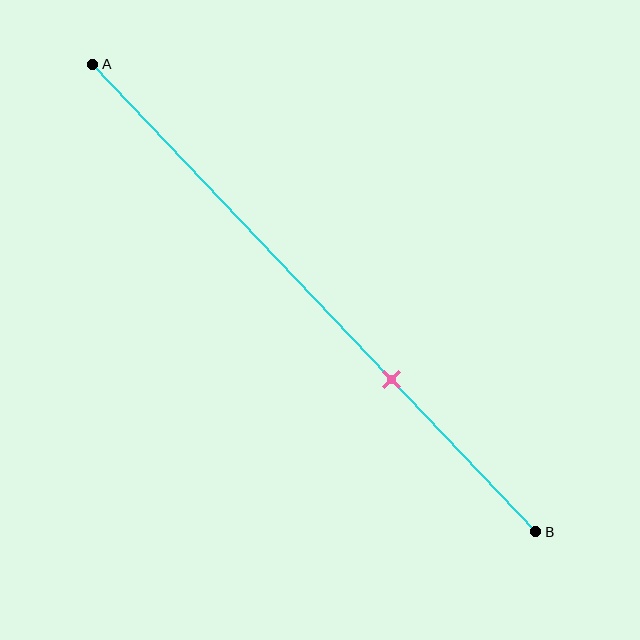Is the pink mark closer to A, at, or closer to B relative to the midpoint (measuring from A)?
The pink mark is closer to point B than the midpoint of segment AB.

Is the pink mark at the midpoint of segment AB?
No, the mark is at about 65% from A, not at the 50% midpoint.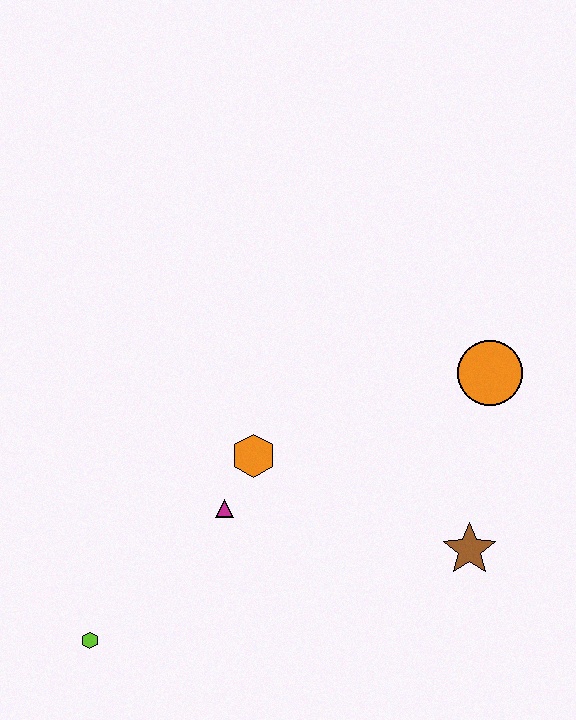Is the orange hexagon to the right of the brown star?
No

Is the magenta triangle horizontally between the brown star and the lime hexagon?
Yes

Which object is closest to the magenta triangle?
The orange hexagon is closest to the magenta triangle.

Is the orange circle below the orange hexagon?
No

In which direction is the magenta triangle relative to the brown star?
The magenta triangle is to the left of the brown star.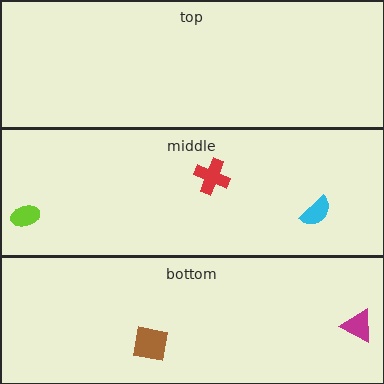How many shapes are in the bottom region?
2.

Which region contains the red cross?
The middle region.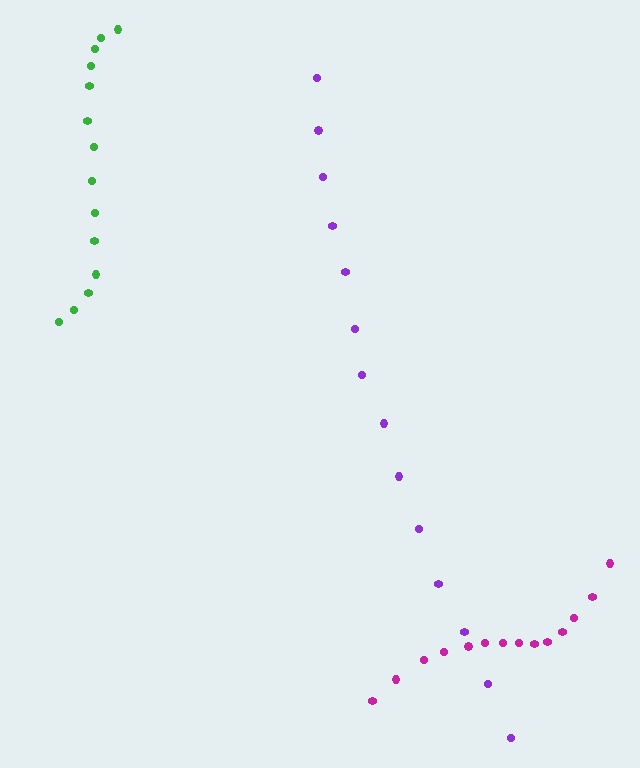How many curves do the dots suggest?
There are 3 distinct paths.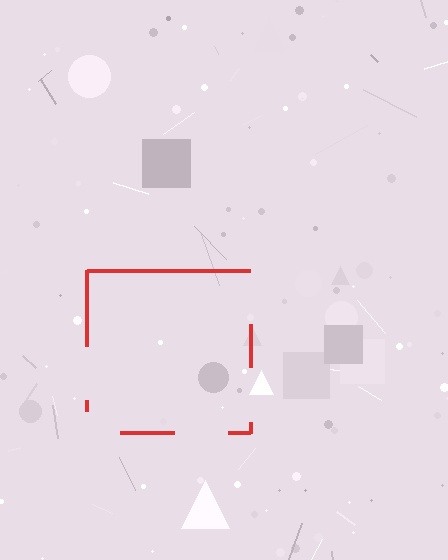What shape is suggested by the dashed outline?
The dashed outline suggests a square.